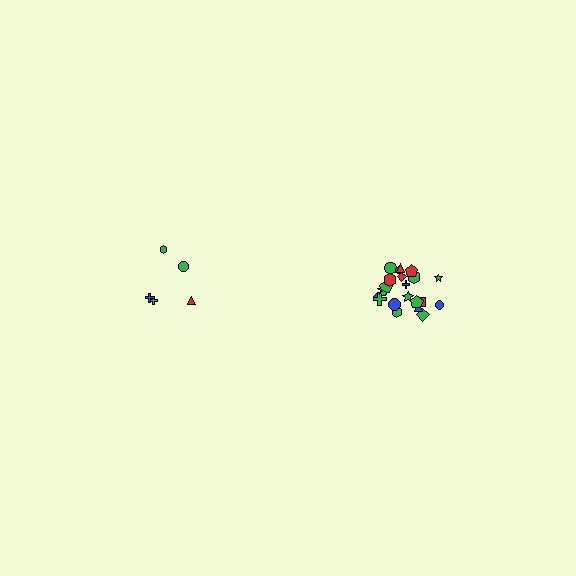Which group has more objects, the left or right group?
The right group.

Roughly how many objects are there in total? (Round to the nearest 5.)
Roughly 25 objects in total.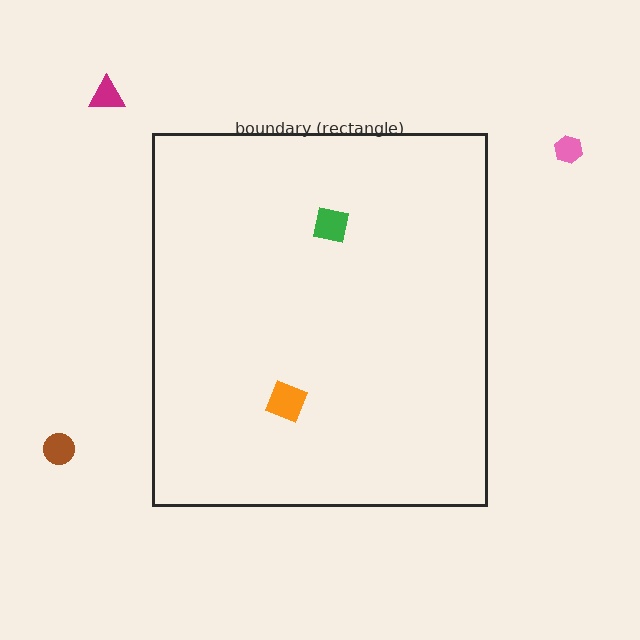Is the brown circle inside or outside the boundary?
Outside.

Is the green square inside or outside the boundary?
Inside.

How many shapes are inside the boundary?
2 inside, 3 outside.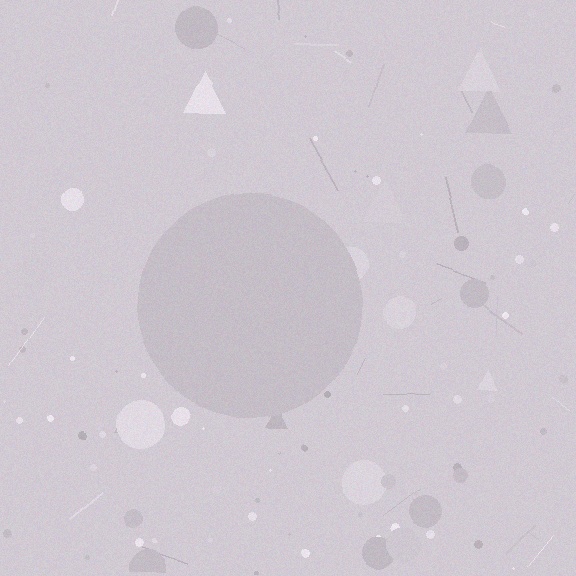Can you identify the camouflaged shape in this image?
The camouflaged shape is a circle.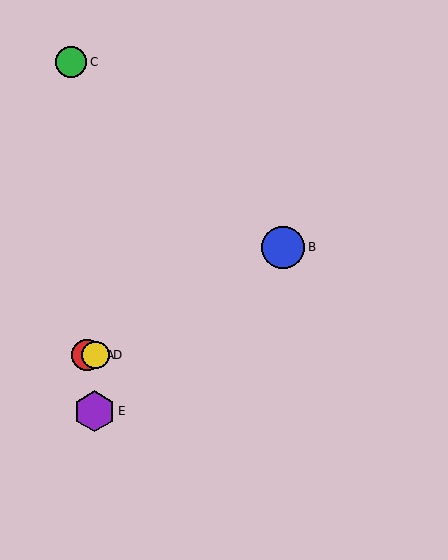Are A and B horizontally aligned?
No, A is at y≈355 and B is at y≈247.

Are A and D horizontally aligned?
Yes, both are at y≈355.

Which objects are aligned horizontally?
Objects A, D are aligned horizontally.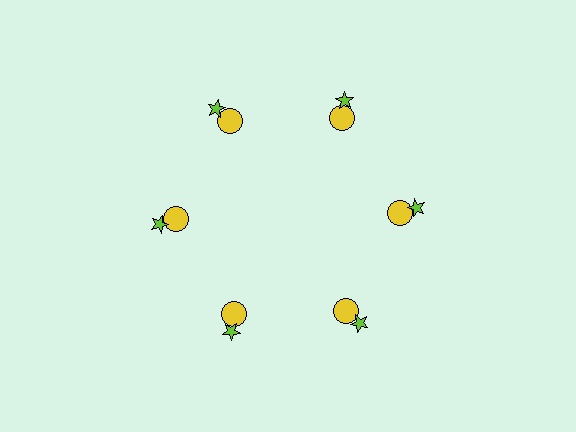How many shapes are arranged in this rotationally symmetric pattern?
There are 12 shapes, arranged in 6 groups of 2.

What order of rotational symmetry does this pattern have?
This pattern has 6-fold rotational symmetry.